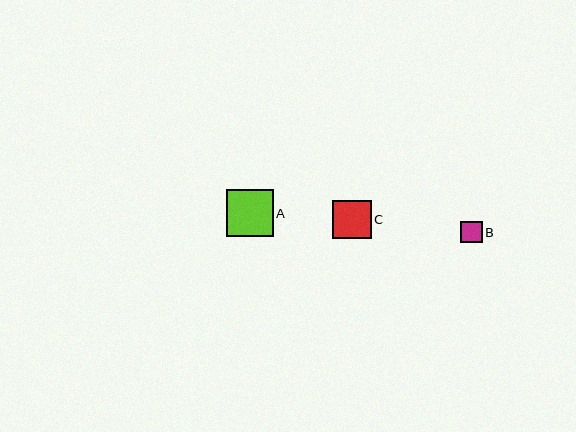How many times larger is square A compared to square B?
Square A is approximately 2.2 times the size of square B.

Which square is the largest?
Square A is the largest with a size of approximately 47 pixels.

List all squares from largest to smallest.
From largest to smallest: A, C, B.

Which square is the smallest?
Square B is the smallest with a size of approximately 21 pixels.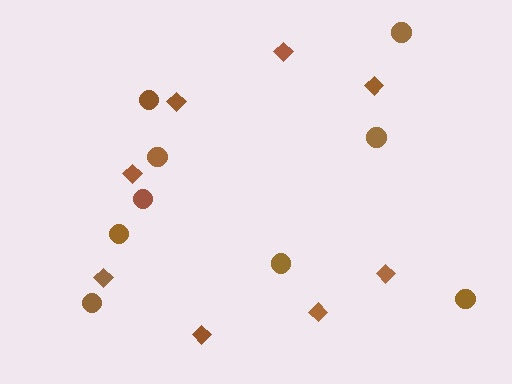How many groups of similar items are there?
There are 2 groups: one group of diamonds (8) and one group of circles (9).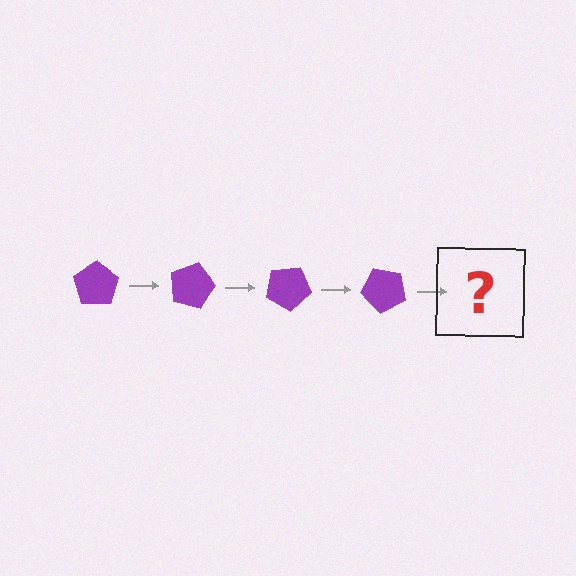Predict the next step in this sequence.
The next step is a purple pentagon rotated 60 degrees.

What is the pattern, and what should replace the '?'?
The pattern is that the pentagon rotates 15 degrees each step. The '?' should be a purple pentagon rotated 60 degrees.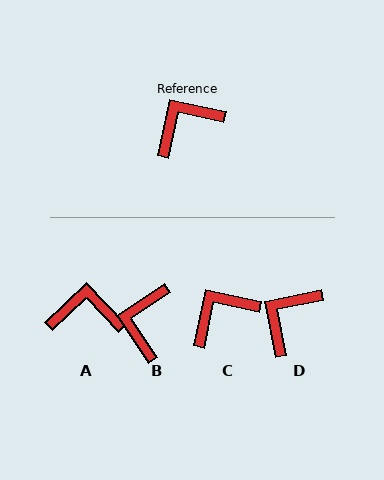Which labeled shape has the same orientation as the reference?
C.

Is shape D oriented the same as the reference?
No, it is off by about 23 degrees.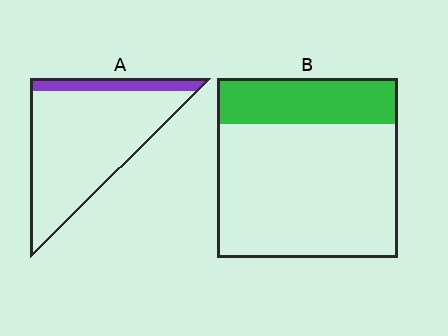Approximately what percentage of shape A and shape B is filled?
A is approximately 15% and B is approximately 25%.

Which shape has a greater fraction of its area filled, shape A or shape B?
Shape B.